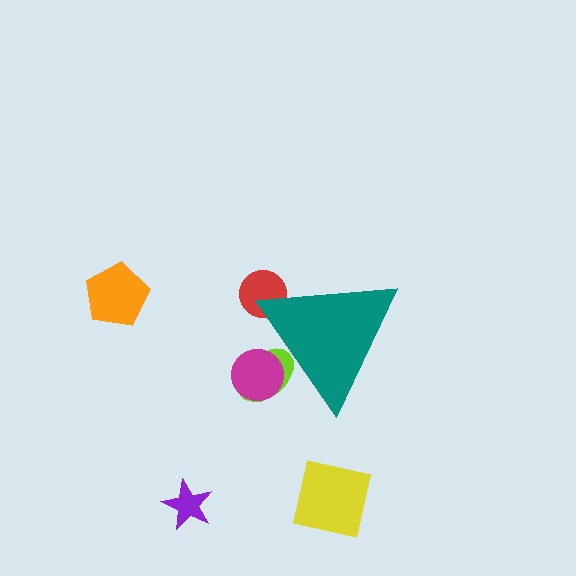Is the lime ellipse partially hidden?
Yes, the lime ellipse is partially hidden behind the teal triangle.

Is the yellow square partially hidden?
No, the yellow square is fully visible.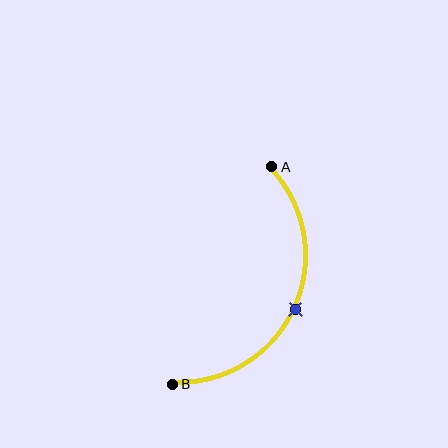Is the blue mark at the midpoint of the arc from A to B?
Yes. The blue mark lies on the arc at equal arc-length from both A and B — it is the arc midpoint.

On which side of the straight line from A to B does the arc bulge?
The arc bulges to the right of the straight line connecting A and B.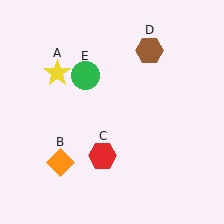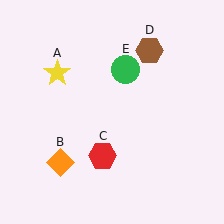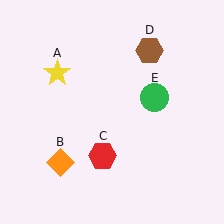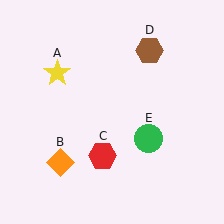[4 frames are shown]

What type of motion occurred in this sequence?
The green circle (object E) rotated clockwise around the center of the scene.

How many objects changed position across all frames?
1 object changed position: green circle (object E).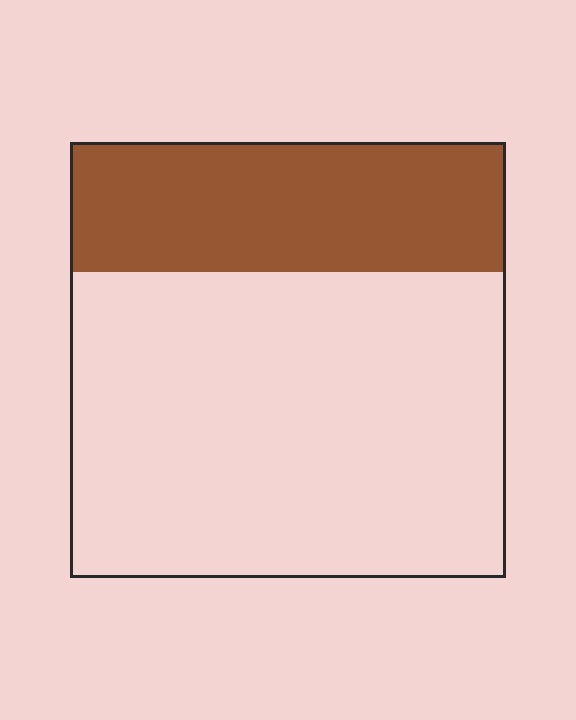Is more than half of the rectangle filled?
No.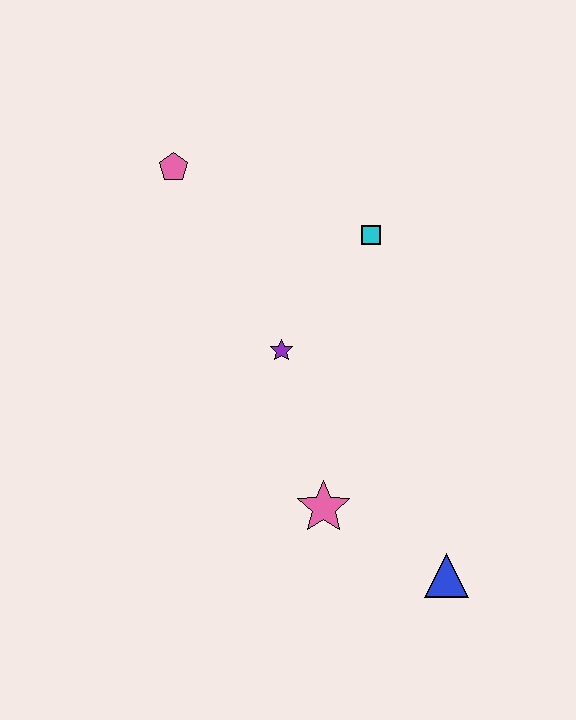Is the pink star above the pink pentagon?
No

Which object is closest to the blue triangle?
The pink star is closest to the blue triangle.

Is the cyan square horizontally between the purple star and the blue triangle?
Yes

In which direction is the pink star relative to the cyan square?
The pink star is below the cyan square.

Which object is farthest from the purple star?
The blue triangle is farthest from the purple star.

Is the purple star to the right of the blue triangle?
No